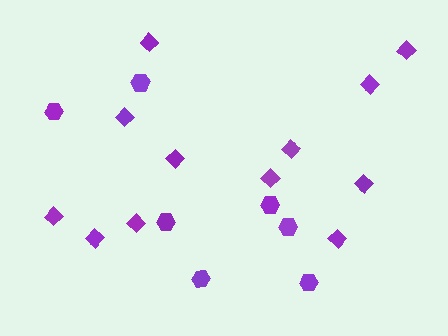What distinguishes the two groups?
There are 2 groups: one group of hexagons (7) and one group of diamonds (12).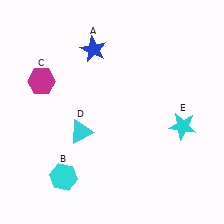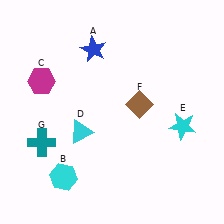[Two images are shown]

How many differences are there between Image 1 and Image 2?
There are 2 differences between the two images.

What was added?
A brown diamond (F), a teal cross (G) were added in Image 2.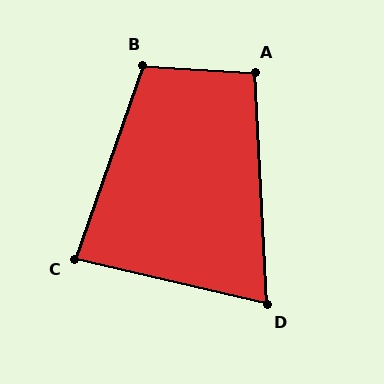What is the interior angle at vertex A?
Approximately 96 degrees (obtuse).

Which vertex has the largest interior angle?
B, at approximately 106 degrees.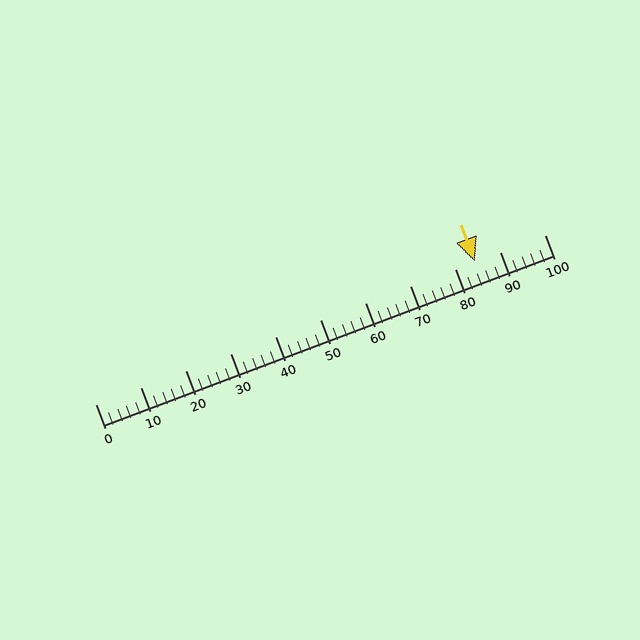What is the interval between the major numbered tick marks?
The major tick marks are spaced 10 units apart.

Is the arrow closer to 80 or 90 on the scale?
The arrow is closer to 80.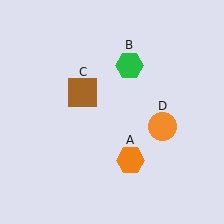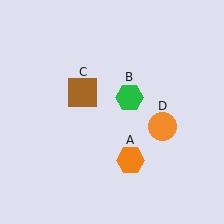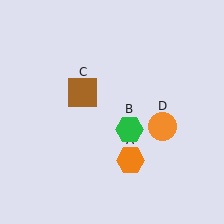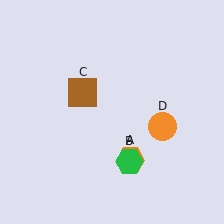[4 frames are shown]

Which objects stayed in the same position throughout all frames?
Orange hexagon (object A) and brown square (object C) and orange circle (object D) remained stationary.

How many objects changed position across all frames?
1 object changed position: green hexagon (object B).